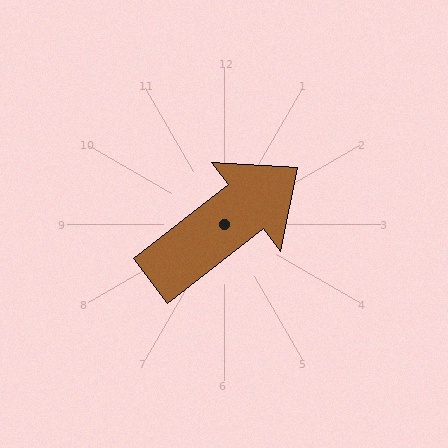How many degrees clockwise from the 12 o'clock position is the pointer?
Approximately 52 degrees.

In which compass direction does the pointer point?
Northeast.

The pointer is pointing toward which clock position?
Roughly 2 o'clock.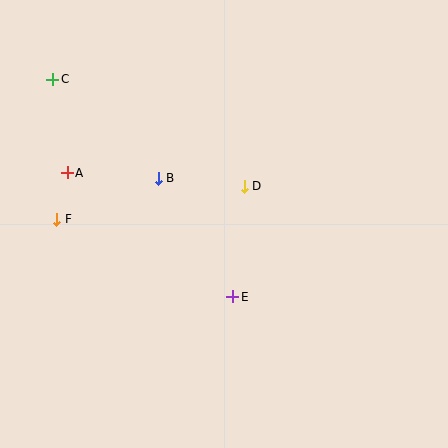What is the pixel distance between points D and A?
The distance between D and A is 177 pixels.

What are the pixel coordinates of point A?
Point A is at (67, 173).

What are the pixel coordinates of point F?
Point F is at (57, 219).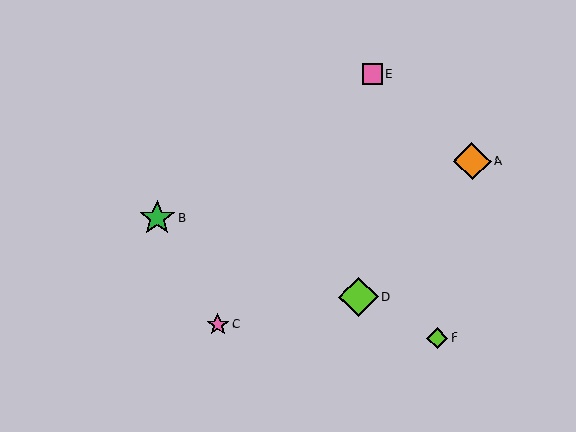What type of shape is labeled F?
Shape F is a lime diamond.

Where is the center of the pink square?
The center of the pink square is at (372, 74).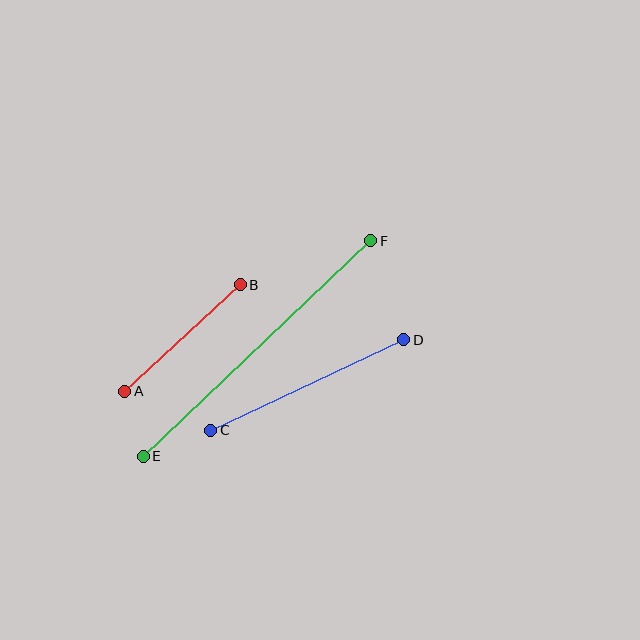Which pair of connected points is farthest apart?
Points E and F are farthest apart.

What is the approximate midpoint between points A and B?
The midpoint is at approximately (182, 338) pixels.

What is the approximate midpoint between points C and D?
The midpoint is at approximately (307, 385) pixels.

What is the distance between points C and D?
The distance is approximately 213 pixels.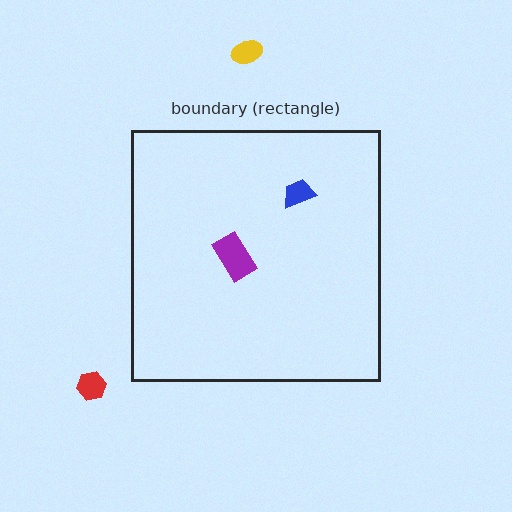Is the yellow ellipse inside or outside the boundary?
Outside.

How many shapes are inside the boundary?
2 inside, 2 outside.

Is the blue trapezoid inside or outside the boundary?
Inside.